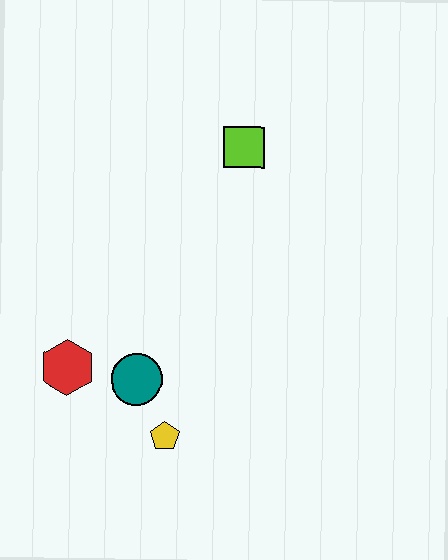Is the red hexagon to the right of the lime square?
No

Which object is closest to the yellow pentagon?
The teal circle is closest to the yellow pentagon.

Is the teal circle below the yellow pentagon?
No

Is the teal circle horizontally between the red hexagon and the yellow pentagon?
Yes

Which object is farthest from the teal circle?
The lime square is farthest from the teal circle.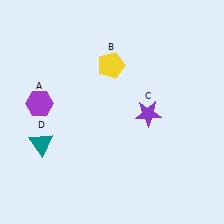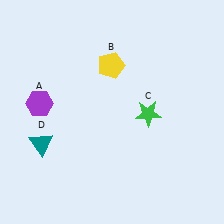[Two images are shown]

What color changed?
The star (C) changed from purple in Image 1 to green in Image 2.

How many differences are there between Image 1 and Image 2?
There is 1 difference between the two images.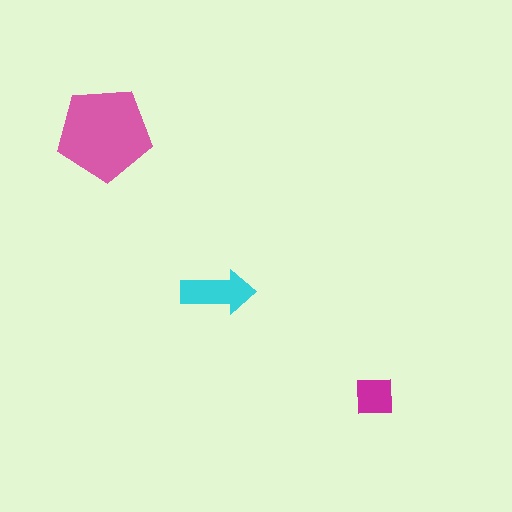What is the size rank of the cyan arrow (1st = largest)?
2nd.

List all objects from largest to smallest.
The pink pentagon, the cyan arrow, the magenta square.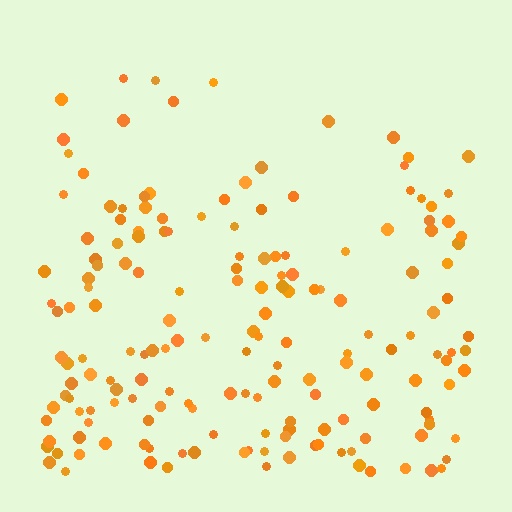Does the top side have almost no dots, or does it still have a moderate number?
Still a moderate number, just noticeably fewer than the bottom.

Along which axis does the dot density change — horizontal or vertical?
Vertical.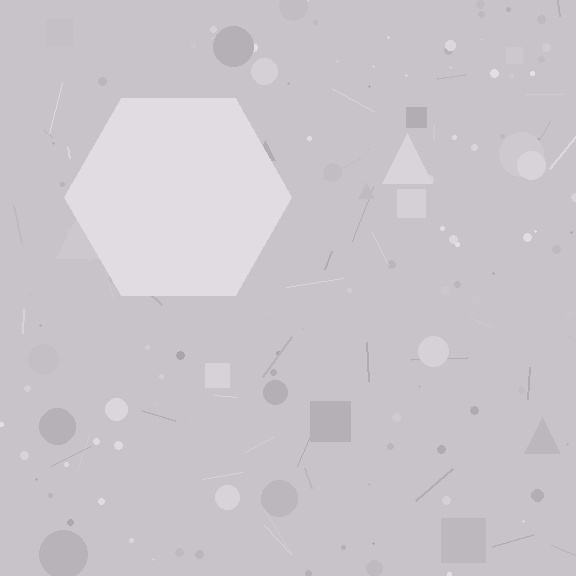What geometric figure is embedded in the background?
A hexagon is embedded in the background.